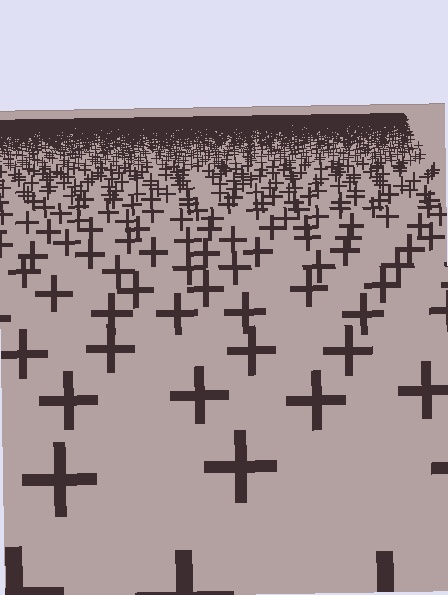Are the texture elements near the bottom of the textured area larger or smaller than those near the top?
Larger. Near the bottom, elements are closer to the viewer and appear at a bigger on-screen size.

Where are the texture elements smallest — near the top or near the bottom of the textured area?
Near the top.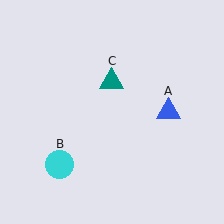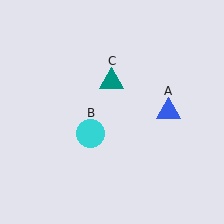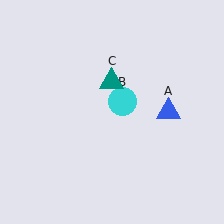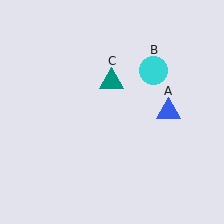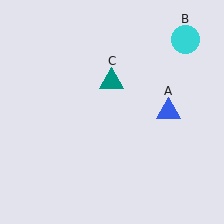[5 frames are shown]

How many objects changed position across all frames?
1 object changed position: cyan circle (object B).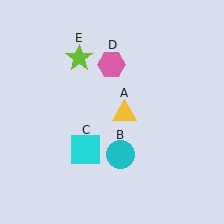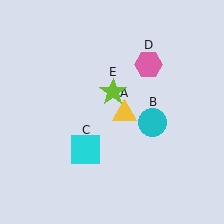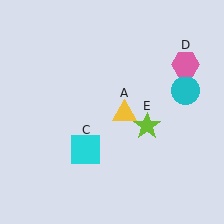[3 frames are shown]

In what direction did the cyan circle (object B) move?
The cyan circle (object B) moved up and to the right.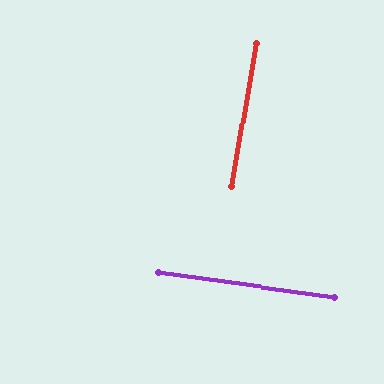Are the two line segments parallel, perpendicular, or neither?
Perpendicular — they meet at approximately 88°.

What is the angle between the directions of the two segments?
Approximately 88 degrees.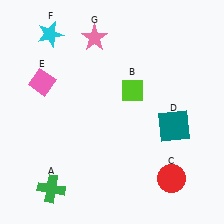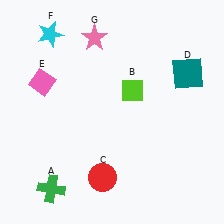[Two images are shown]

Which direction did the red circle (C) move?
The red circle (C) moved left.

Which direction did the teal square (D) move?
The teal square (D) moved up.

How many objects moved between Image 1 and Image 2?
2 objects moved between the two images.